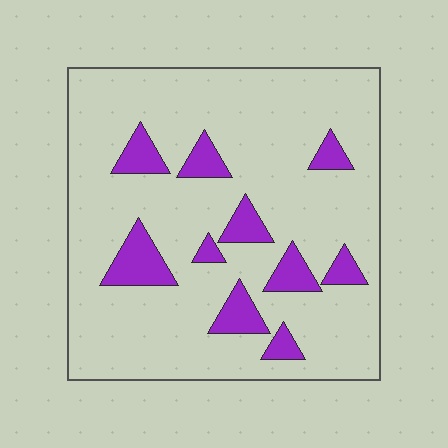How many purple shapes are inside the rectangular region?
10.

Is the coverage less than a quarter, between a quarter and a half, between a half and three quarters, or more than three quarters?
Less than a quarter.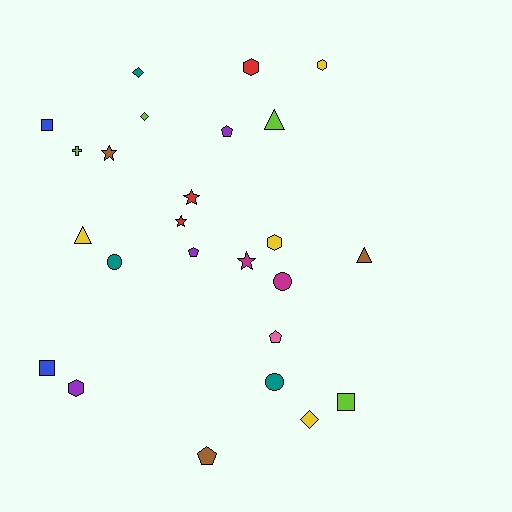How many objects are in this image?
There are 25 objects.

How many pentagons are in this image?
There are 4 pentagons.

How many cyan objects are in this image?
There are no cyan objects.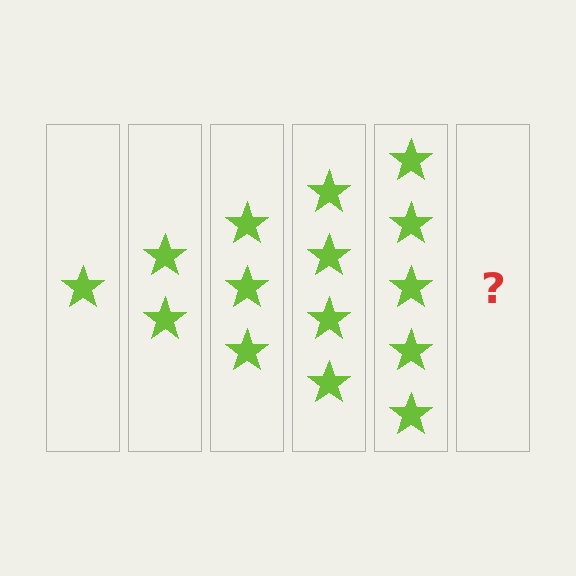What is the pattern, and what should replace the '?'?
The pattern is that each step adds one more star. The '?' should be 6 stars.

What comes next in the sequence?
The next element should be 6 stars.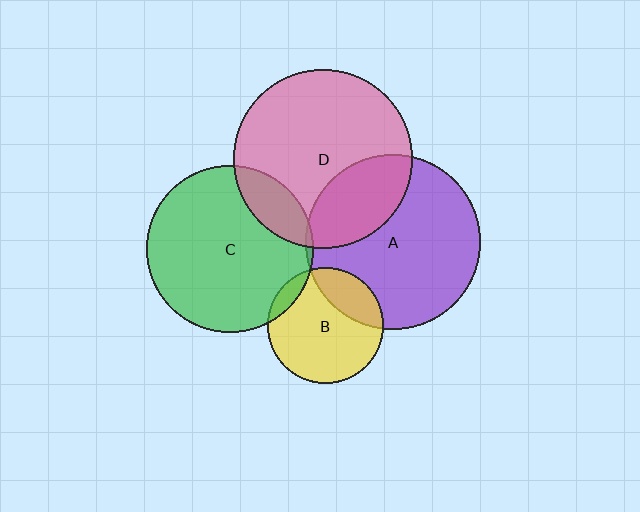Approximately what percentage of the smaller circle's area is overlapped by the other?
Approximately 15%.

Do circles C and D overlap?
Yes.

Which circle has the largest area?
Circle D (pink).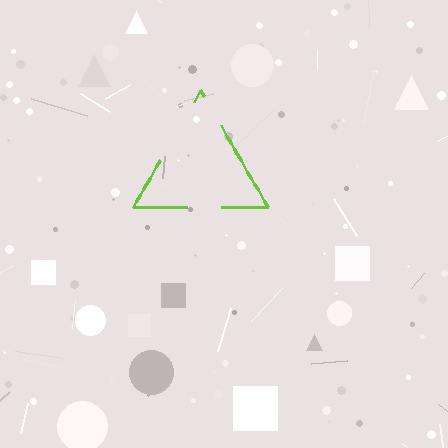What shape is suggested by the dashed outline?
The dashed outline suggests a triangle.